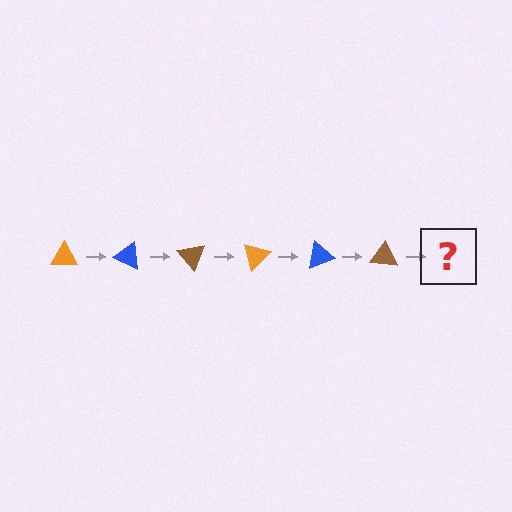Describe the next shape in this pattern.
It should be an orange triangle, rotated 150 degrees from the start.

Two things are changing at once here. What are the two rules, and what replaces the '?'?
The two rules are that it rotates 25 degrees each step and the color cycles through orange, blue, and brown. The '?' should be an orange triangle, rotated 150 degrees from the start.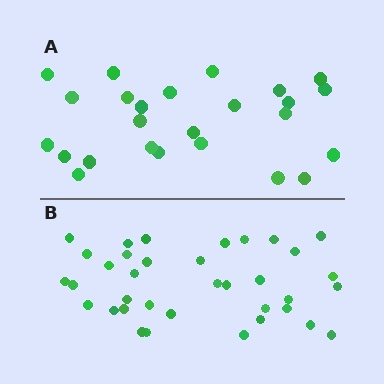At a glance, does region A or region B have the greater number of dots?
Region B (the bottom region) has more dots.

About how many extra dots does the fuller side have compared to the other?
Region B has roughly 12 or so more dots than region A.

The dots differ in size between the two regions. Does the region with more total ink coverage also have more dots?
No. Region A has more total ink coverage because its dots are larger, but region B actually contains more individual dots. Total area can be misleading — the number of items is what matters here.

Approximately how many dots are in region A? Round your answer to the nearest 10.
About 20 dots. (The exact count is 25, which rounds to 20.)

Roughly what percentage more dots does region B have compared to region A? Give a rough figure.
About 45% more.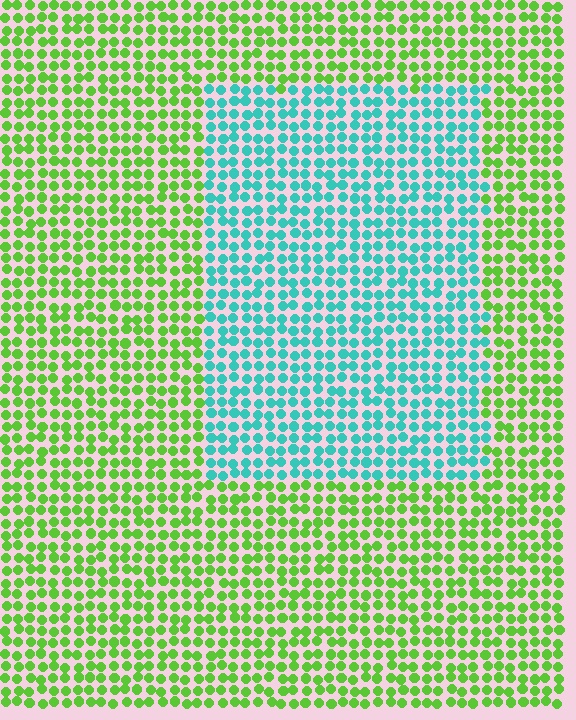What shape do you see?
I see a rectangle.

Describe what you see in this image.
The image is filled with small lime elements in a uniform arrangement. A rectangle-shaped region is visible where the elements are tinted to a slightly different hue, forming a subtle color boundary.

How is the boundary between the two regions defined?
The boundary is defined purely by a slight shift in hue (about 69 degrees). Spacing, size, and orientation are identical on both sides.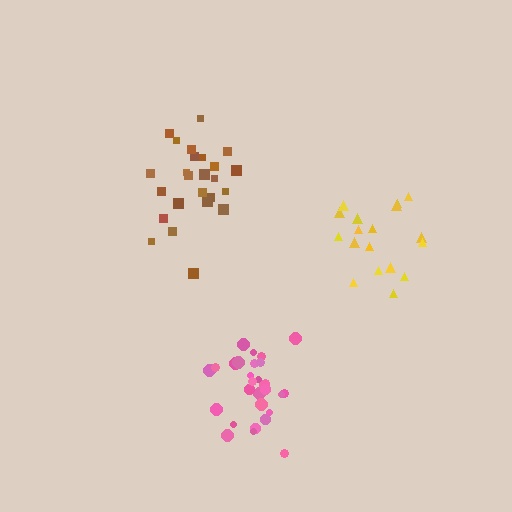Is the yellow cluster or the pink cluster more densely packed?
Pink.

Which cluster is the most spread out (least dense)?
Yellow.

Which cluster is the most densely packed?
Pink.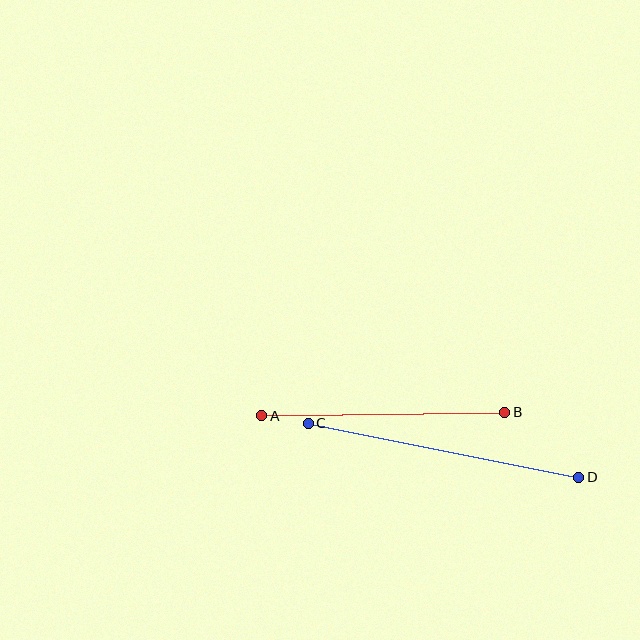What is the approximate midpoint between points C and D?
The midpoint is at approximately (444, 450) pixels.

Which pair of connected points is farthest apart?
Points C and D are farthest apart.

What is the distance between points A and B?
The distance is approximately 243 pixels.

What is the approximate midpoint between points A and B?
The midpoint is at approximately (383, 414) pixels.